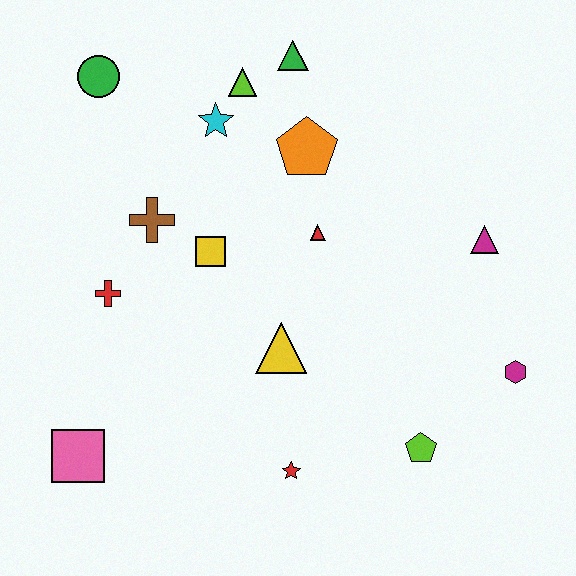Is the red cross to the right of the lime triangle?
No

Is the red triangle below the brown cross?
Yes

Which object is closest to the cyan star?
The lime triangle is closest to the cyan star.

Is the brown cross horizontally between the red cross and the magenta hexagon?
Yes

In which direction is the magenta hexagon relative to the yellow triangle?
The magenta hexagon is to the right of the yellow triangle.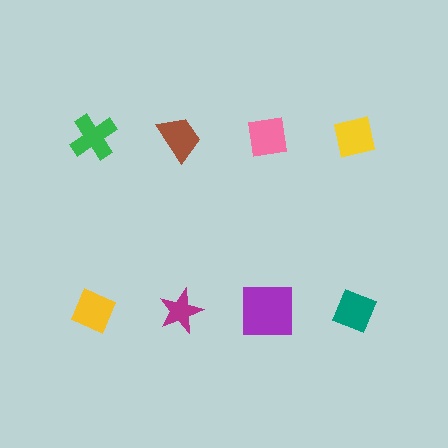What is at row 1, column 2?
A brown trapezoid.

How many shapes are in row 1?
4 shapes.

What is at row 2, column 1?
A yellow diamond.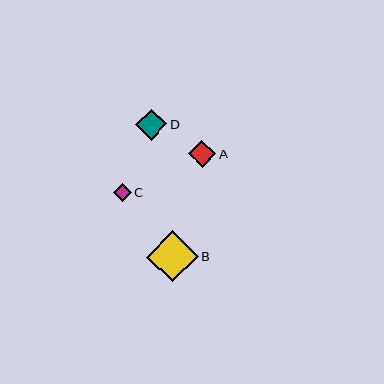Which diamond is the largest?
Diamond B is the largest with a size of approximately 51 pixels.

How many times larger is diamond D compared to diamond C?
Diamond D is approximately 1.7 times the size of diamond C.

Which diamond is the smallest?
Diamond C is the smallest with a size of approximately 18 pixels.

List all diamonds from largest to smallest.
From largest to smallest: B, D, A, C.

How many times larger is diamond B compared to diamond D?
Diamond B is approximately 1.7 times the size of diamond D.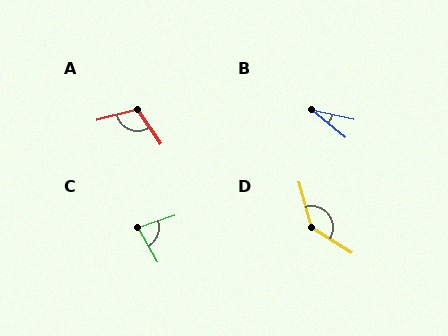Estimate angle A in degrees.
Approximately 110 degrees.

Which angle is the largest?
D, at approximately 138 degrees.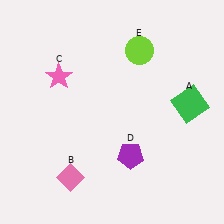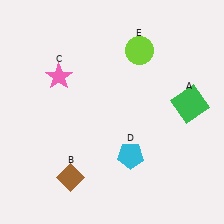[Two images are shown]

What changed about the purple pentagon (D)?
In Image 1, D is purple. In Image 2, it changed to cyan.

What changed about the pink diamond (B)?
In Image 1, B is pink. In Image 2, it changed to brown.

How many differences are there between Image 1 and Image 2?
There are 2 differences between the two images.